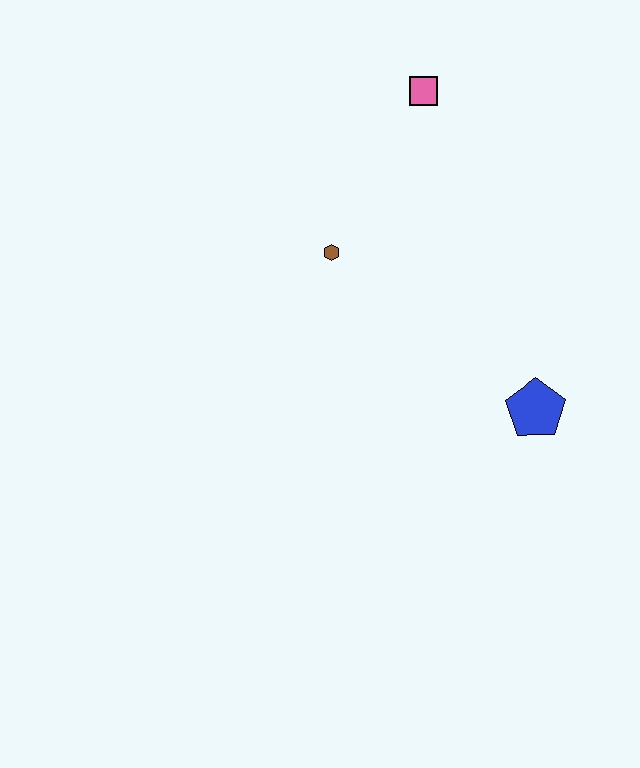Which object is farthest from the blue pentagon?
The pink square is farthest from the blue pentagon.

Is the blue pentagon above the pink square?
No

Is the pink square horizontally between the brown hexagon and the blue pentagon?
Yes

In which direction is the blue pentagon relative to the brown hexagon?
The blue pentagon is to the right of the brown hexagon.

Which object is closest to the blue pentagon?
The brown hexagon is closest to the blue pentagon.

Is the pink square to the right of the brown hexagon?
Yes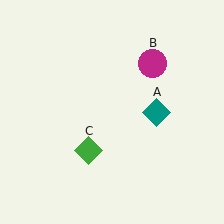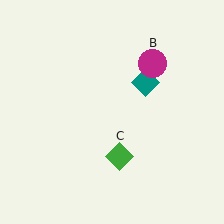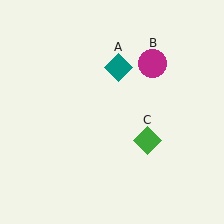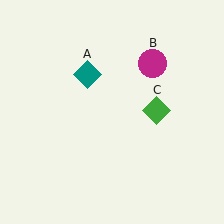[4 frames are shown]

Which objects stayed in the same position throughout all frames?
Magenta circle (object B) remained stationary.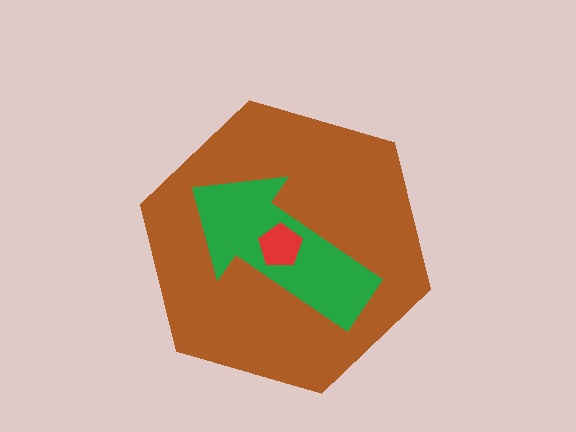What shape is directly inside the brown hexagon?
The green arrow.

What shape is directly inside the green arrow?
The red pentagon.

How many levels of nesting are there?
3.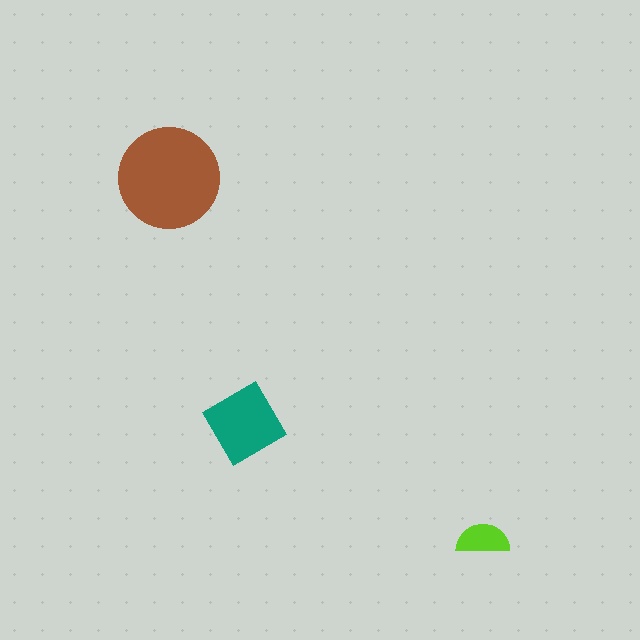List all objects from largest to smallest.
The brown circle, the teal diamond, the lime semicircle.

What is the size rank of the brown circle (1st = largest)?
1st.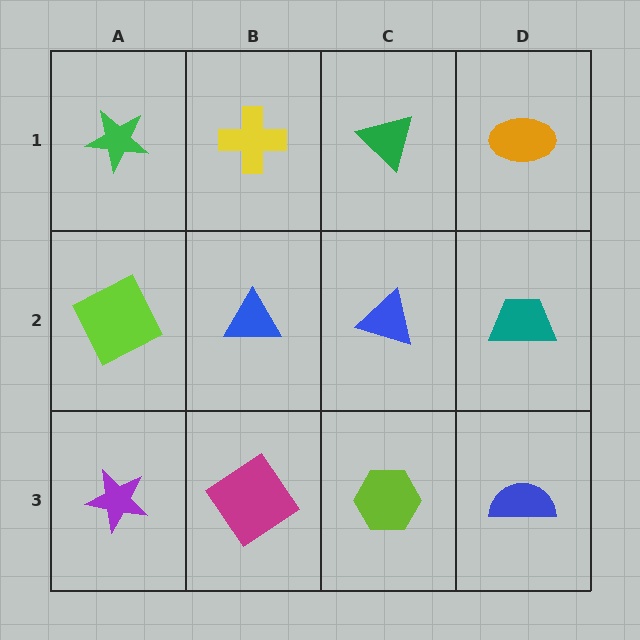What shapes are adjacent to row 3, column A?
A lime square (row 2, column A), a magenta diamond (row 3, column B).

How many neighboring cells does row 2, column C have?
4.